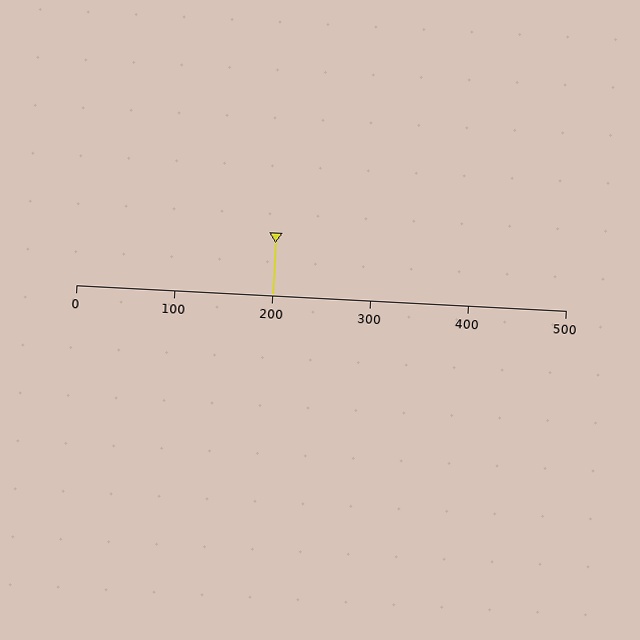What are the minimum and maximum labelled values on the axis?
The axis runs from 0 to 500.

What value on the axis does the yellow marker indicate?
The marker indicates approximately 200.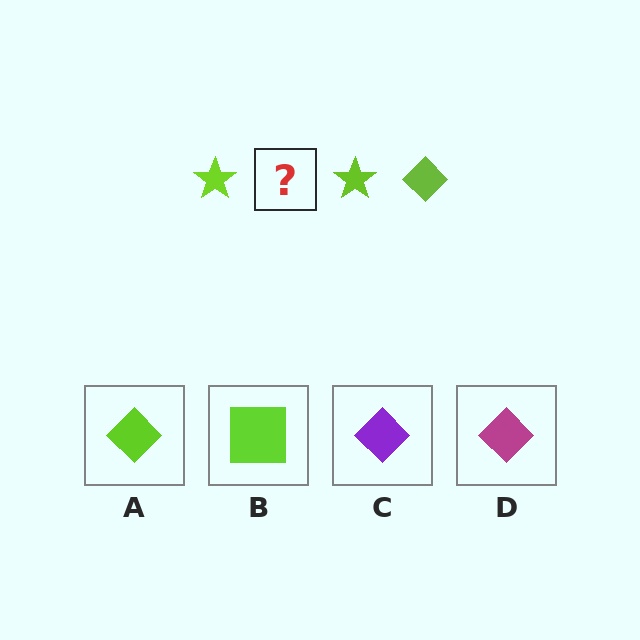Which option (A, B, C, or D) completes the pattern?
A.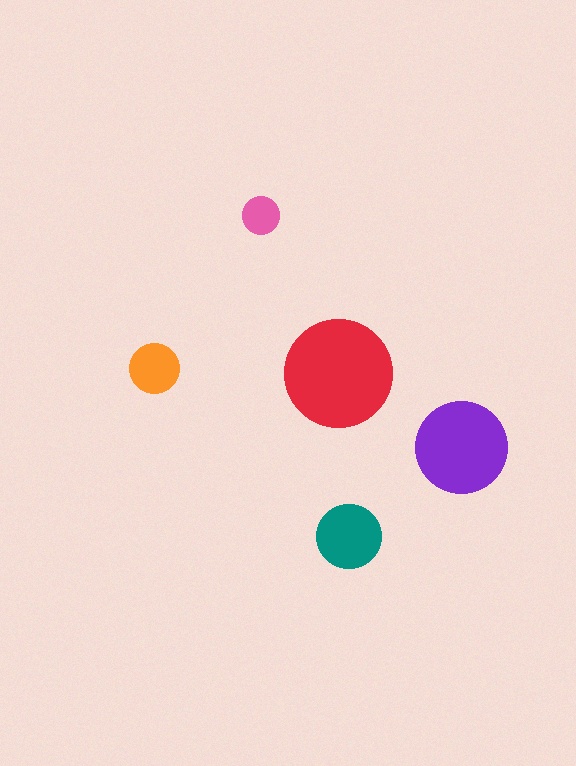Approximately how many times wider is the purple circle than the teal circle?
About 1.5 times wider.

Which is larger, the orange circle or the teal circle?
The teal one.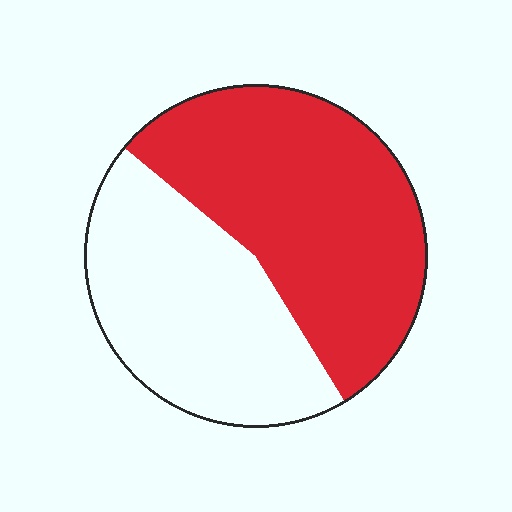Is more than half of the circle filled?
Yes.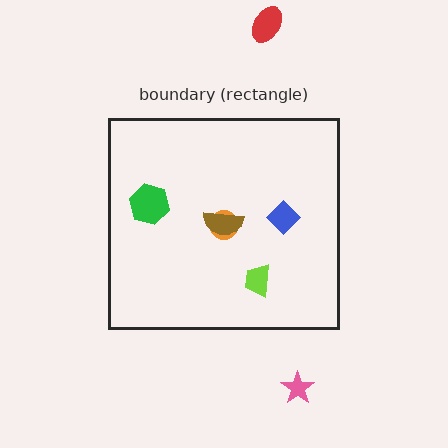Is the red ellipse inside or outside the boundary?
Outside.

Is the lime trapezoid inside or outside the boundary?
Inside.